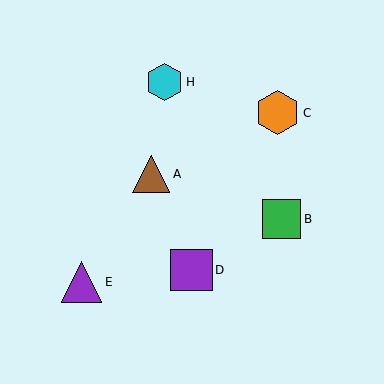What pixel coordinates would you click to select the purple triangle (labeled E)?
Click at (81, 282) to select the purple triangle E.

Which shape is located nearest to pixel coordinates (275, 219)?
The green square (labeled B) at (281, 219) is nearest to that location.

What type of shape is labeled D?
Shape D is a purple square.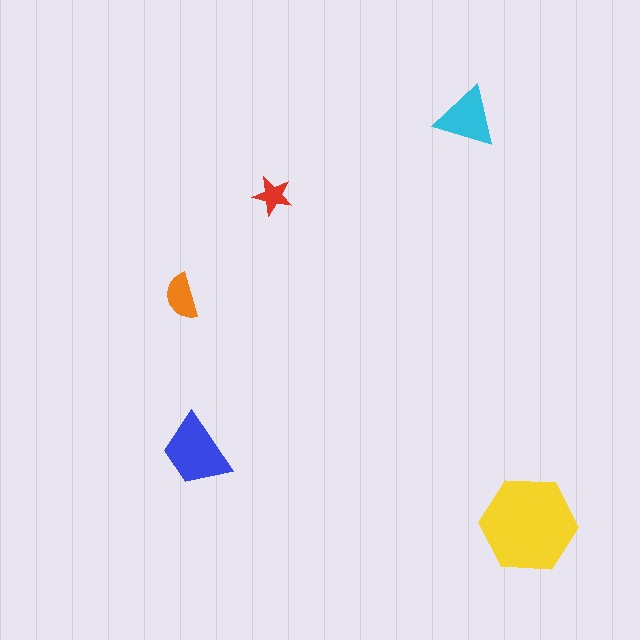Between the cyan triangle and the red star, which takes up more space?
The cyan triangle.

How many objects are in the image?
There are 5 objects in the image.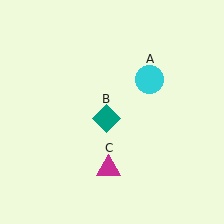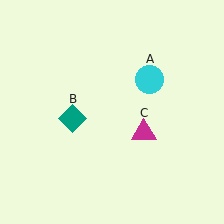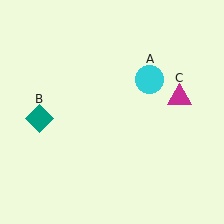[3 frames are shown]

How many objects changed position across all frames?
2 objects changed position: teal diamond (object B), magenta triangle (object C).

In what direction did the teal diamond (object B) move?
The teal diamond (object B) moved left.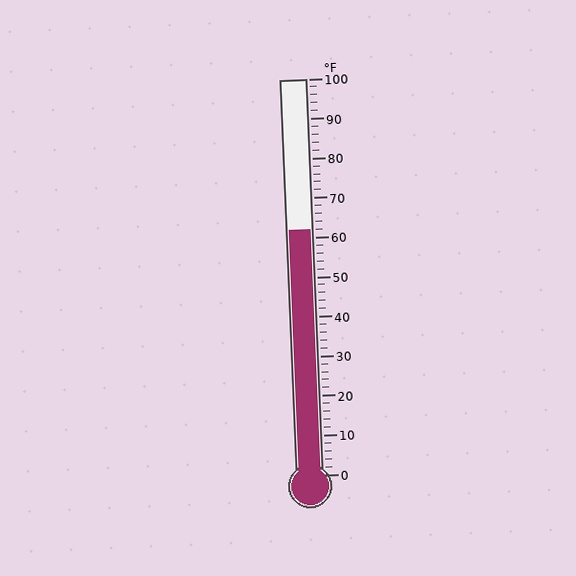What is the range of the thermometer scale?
The thermometer scale ranges from 0°F to 100°F.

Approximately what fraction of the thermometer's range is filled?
The thermometer is filled to approximately 60% of its range.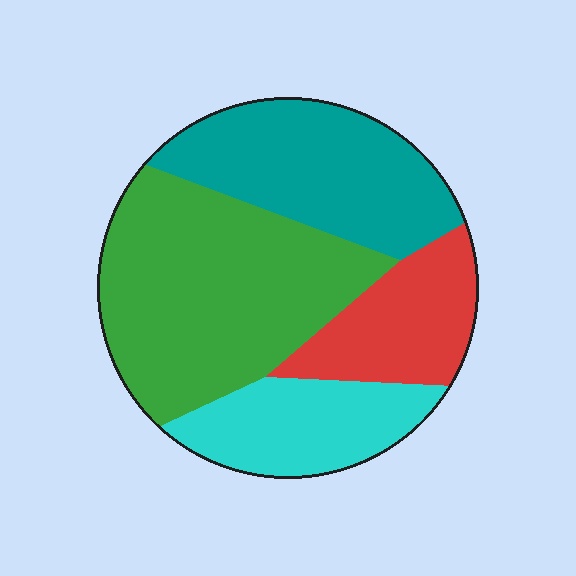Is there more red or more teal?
Teal.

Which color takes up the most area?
Green, at roughly 40%.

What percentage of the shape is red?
Red takes up about one sixth (1/6) of the shape.